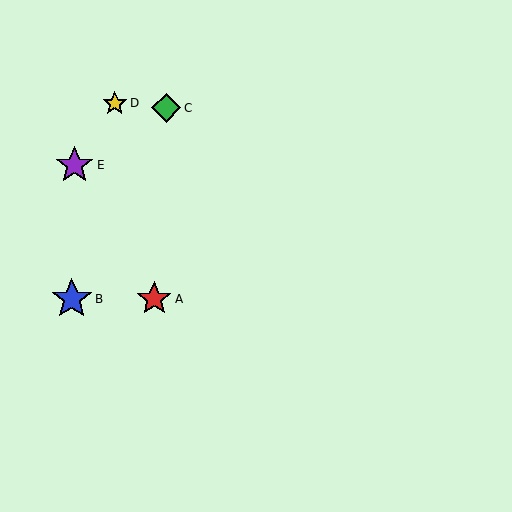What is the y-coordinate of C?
Object C is at y≈108.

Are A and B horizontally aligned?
Yes, both are at y≈299.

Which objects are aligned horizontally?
Objects A, B are aligned horizontally.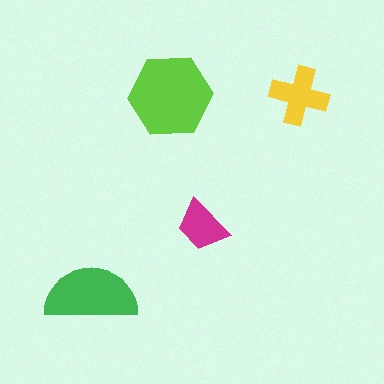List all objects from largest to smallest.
The lime hexagon, the green semicircle, the yellow cross, the magenta trapezoid.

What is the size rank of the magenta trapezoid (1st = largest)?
4th.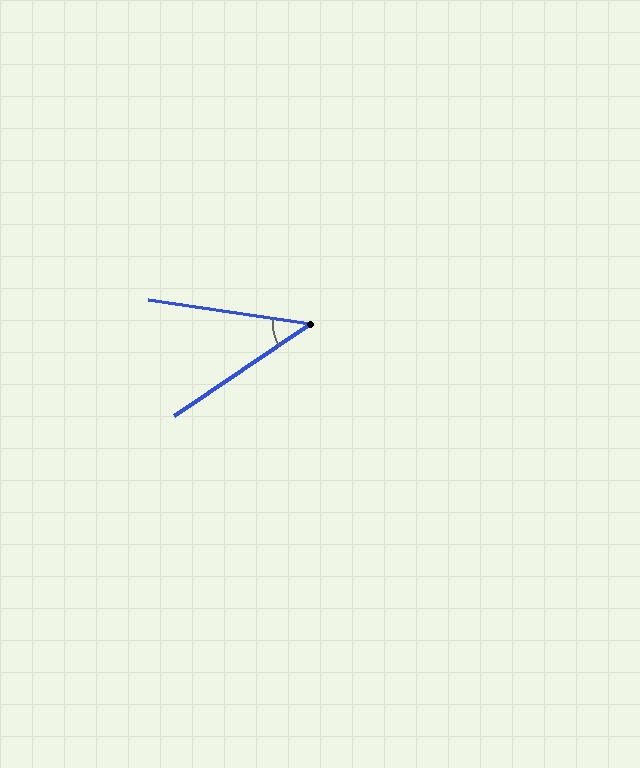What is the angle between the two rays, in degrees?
Approximately 43 degrees.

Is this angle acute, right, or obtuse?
It is acute.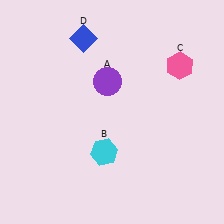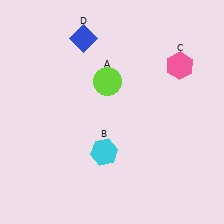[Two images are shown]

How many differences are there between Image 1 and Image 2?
There is 1 difference between the two images.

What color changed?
The circle (A) changed from purple in Image 1 to lime in Image 2.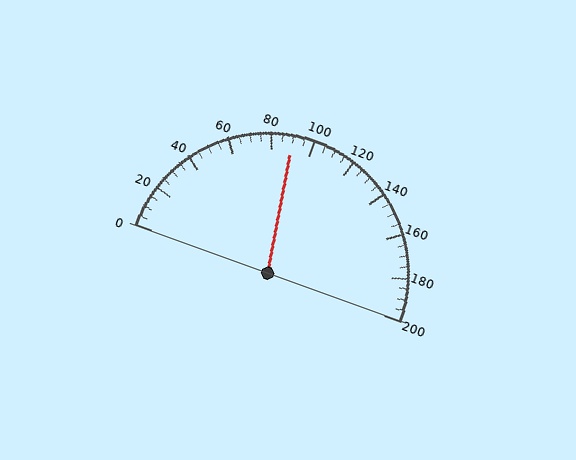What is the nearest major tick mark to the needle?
The nearest major tick mark is 80.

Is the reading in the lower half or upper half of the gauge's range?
The reading is in the lower half of the range (0 to 200).